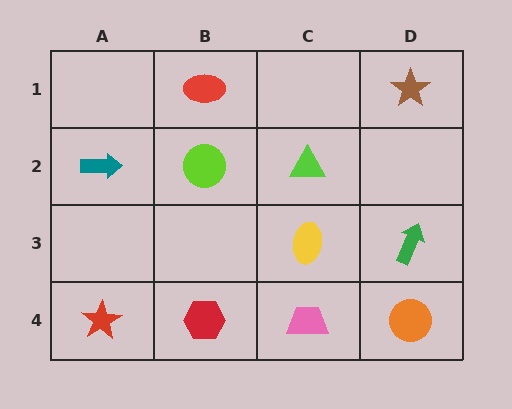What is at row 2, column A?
A teal arrow.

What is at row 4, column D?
An orange circle.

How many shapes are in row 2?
3 shapes.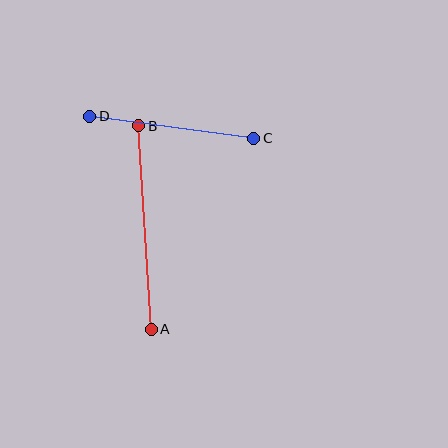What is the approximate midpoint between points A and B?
The midpoint is at approximately (145, 227) pixels.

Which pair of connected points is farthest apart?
Points A and B are farthest apart.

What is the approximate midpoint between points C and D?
The midpoint is at approximately (172, 127) pixels.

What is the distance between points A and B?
The distance is approximately 204 pixels.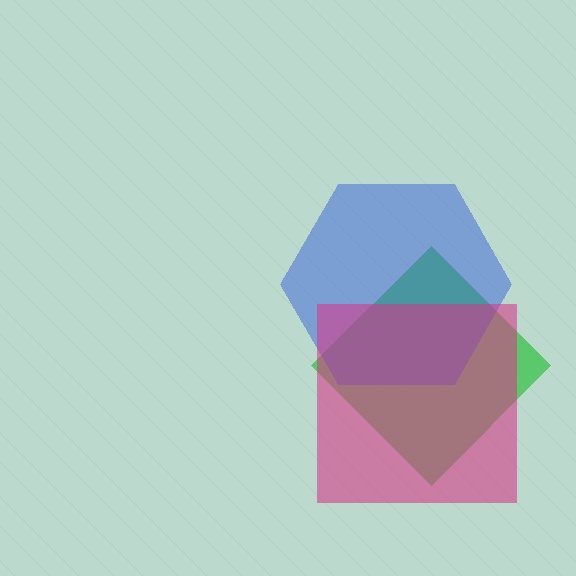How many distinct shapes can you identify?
There are 3 distinct shapes: a green diamond, a blue hexagon, a magenta square.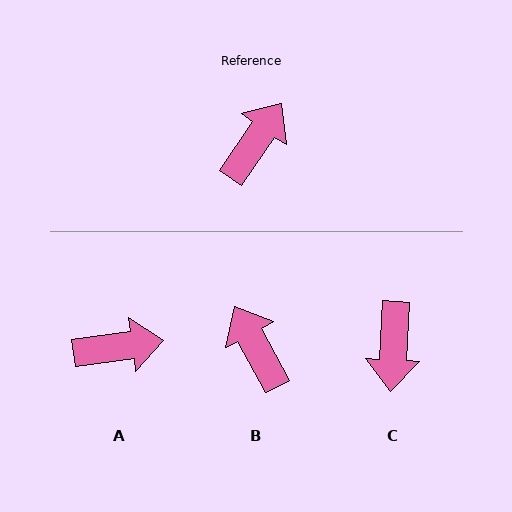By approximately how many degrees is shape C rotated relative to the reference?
Approximately 148 degrees clockwise.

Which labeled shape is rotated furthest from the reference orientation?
C, about 148 degrees away.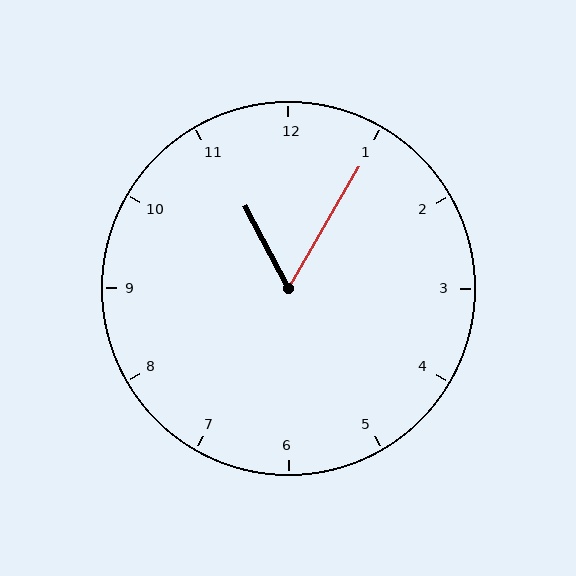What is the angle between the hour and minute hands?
Approximately 58 degrees.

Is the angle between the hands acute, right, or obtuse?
It is acute.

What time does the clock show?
11:05.